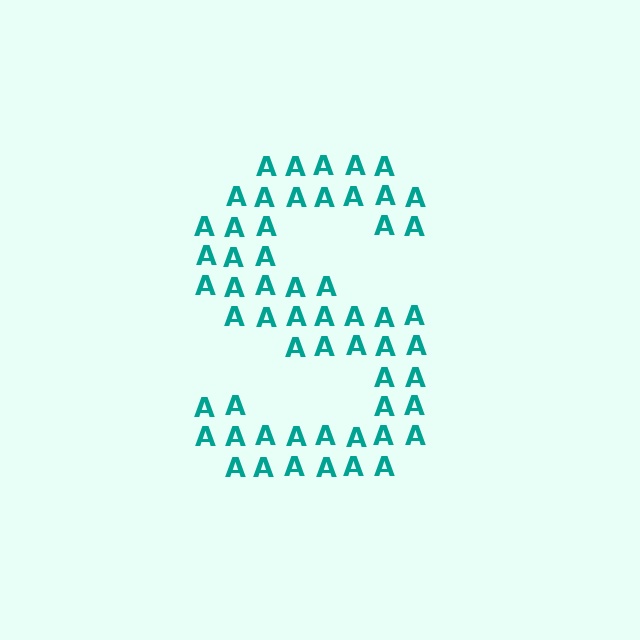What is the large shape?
The large shape is the letter S.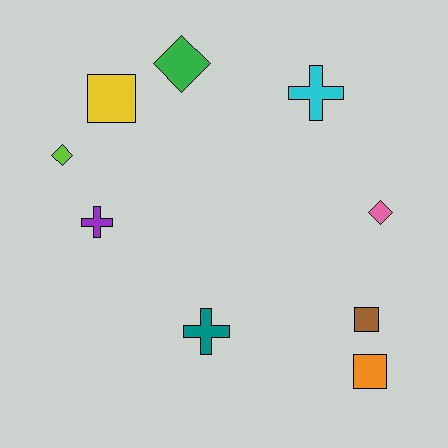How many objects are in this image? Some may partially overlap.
There are 9 objects.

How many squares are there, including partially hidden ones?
There are 3 squares.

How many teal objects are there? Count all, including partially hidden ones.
There is 1 teal object.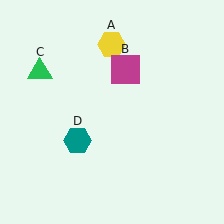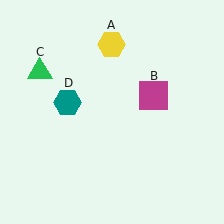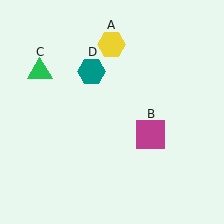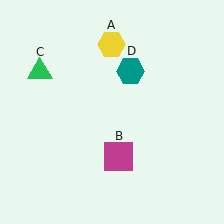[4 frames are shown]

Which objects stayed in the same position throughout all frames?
Yellow hexagon (object A) and green triangle (object C) remained stationary.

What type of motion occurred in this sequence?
The magenta square (object B), teal hexagon (object D) rotated clockwise around the center of the scene.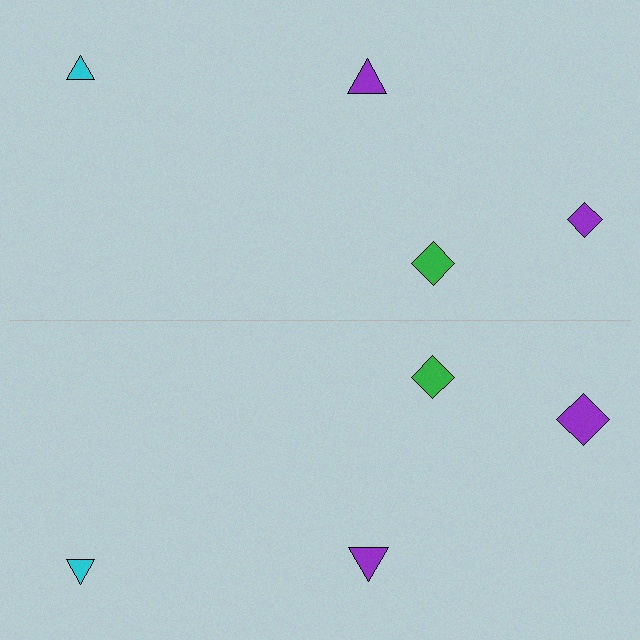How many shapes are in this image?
There are 8 shapes in this image.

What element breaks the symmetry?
The purple diamond on the bottom side has a different size than its mirror counterpart.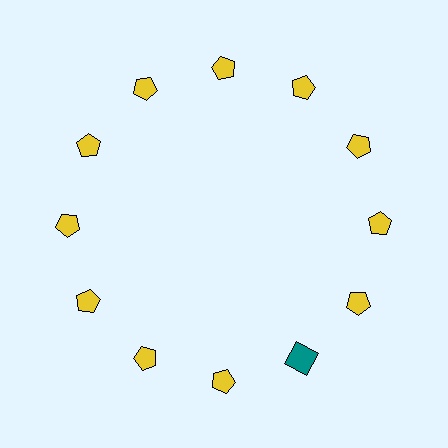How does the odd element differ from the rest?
It differs in both color (teal instead of yellow) and shape (square instead of pentagon).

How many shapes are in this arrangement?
There are 12 shapes arranged in a ring pattern.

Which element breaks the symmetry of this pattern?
The teal square at roughly the 5 o'clock position breaks the symmetry. All other shapes are yellow pentagons.